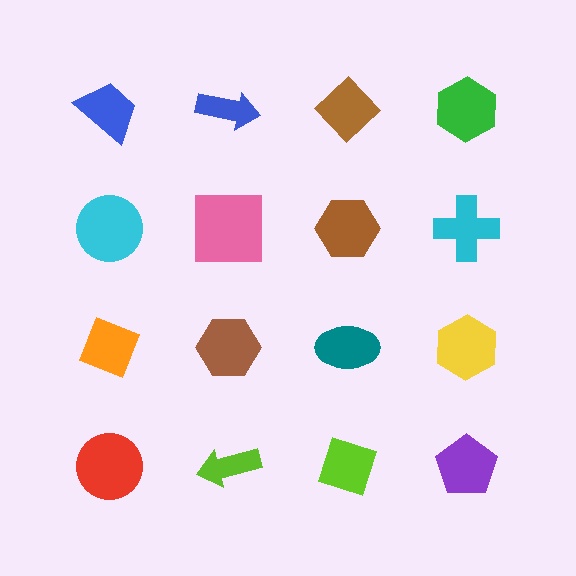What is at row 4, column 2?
A lime arrow.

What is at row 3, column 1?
An orange diamond.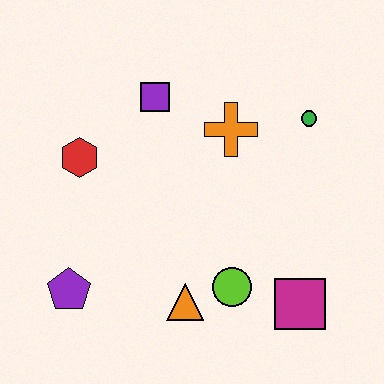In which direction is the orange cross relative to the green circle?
The orange cross is to the left of the green circle.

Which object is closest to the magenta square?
The lime circle is closest to the magenta square.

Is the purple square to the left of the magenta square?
Yes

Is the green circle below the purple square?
Yes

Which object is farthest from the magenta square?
The red hexagon is farthest from the magenta square.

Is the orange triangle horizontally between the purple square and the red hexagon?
No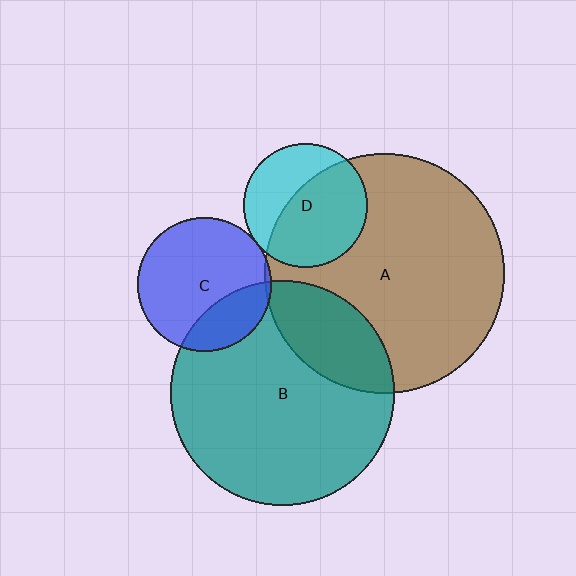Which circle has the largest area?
Circle A (brown).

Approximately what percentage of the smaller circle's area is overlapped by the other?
Approximately 25%.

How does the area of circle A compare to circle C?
Approximately 3.2 times.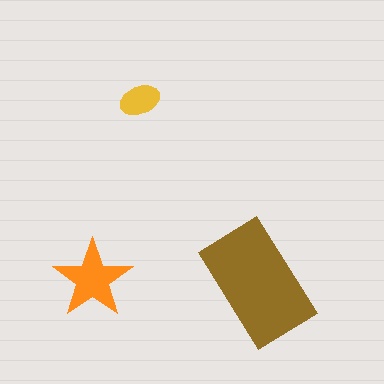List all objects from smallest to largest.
The yellow ellipse, the orange star, the brown rectangle.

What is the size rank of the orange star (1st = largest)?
2nd.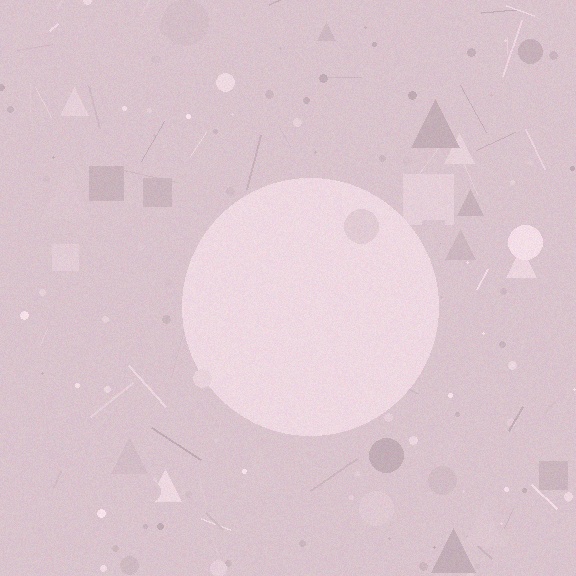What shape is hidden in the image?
A circle is hidden in the image.